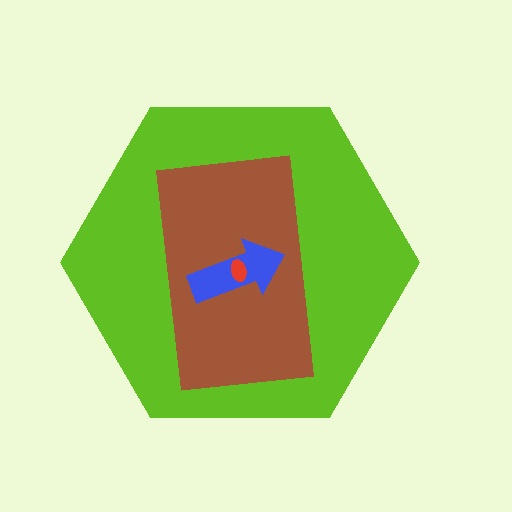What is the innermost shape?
The red ellipse.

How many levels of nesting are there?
4.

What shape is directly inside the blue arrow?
The red ellipse.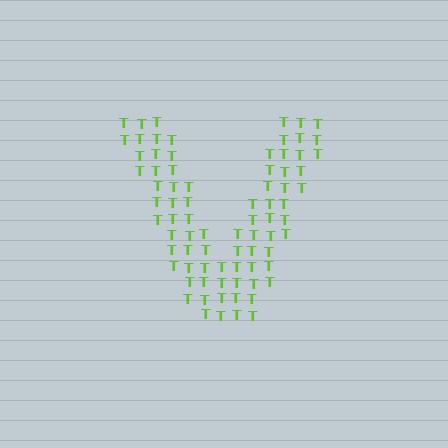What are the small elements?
The small elements are letter T's.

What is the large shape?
The large shape is the letter V.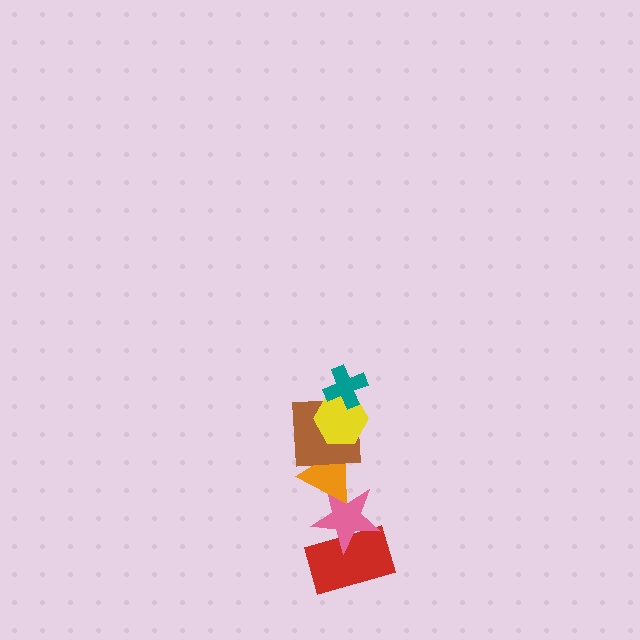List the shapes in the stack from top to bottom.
From top to bottom: the teal cross, the yellow hexagon, the brown square, the orange triangle, the pink star, the red rectangle.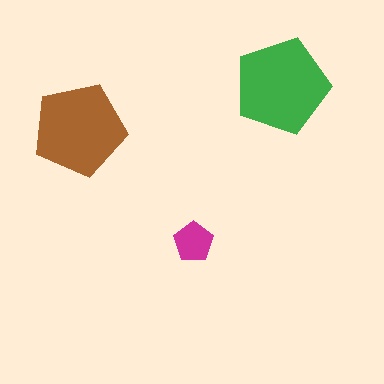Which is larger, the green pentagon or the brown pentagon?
The green one.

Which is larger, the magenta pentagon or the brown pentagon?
The brown one.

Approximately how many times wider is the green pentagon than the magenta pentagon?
About 2.5 times wider.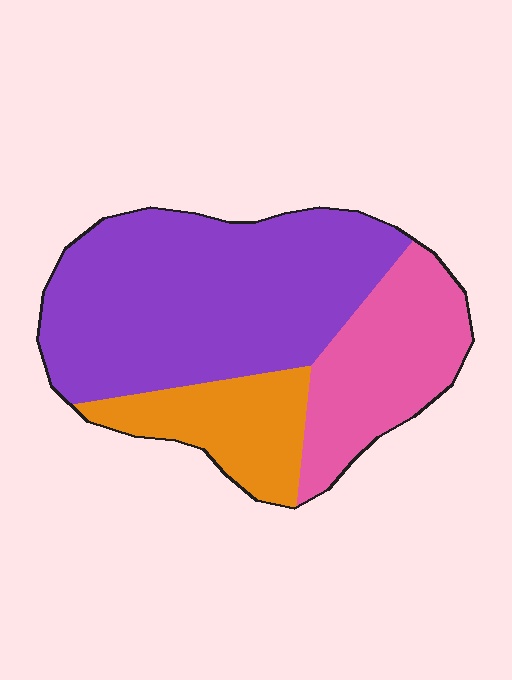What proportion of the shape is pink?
Pink covers around 25% of the shape.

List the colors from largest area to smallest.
From largest to smallest: purple, pink, orange.